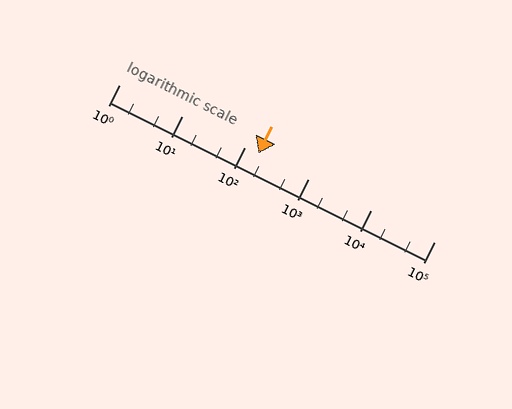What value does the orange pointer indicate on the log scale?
The pointer indicates approximately 160.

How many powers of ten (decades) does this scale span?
The scale spans 5 decades, from 1 to 100000.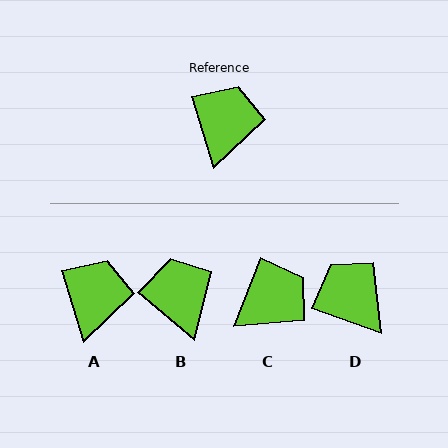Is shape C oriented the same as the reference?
No, it is off by about 38 degrees.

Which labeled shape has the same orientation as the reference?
A.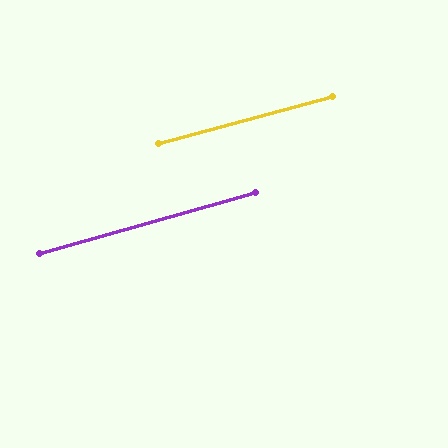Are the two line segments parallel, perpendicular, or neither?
Parallel — their directions differ by only 0.7°.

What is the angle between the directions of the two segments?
Approximately 1 degree.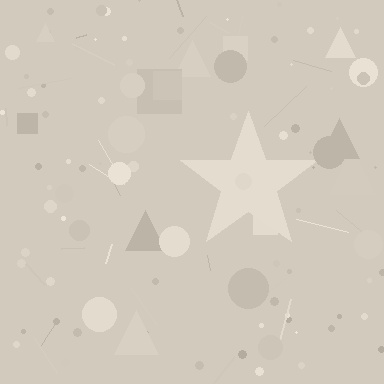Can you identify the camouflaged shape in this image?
The camouflaged shape is a star.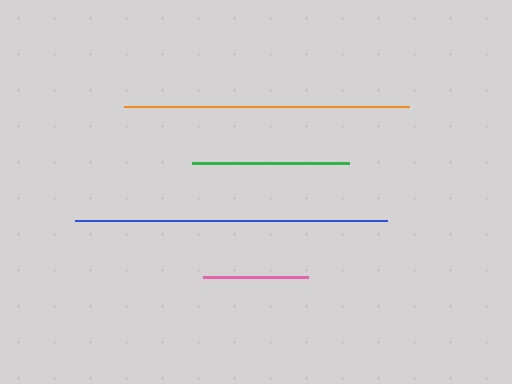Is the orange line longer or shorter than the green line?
The orange line is longer than the green line.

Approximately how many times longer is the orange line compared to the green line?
The orange line is approximately 1.8 times the length of the green line.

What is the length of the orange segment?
The orange segment is approximately 285 pixels long.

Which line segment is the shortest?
The pink line is the shortest at approximately 105 pixels.